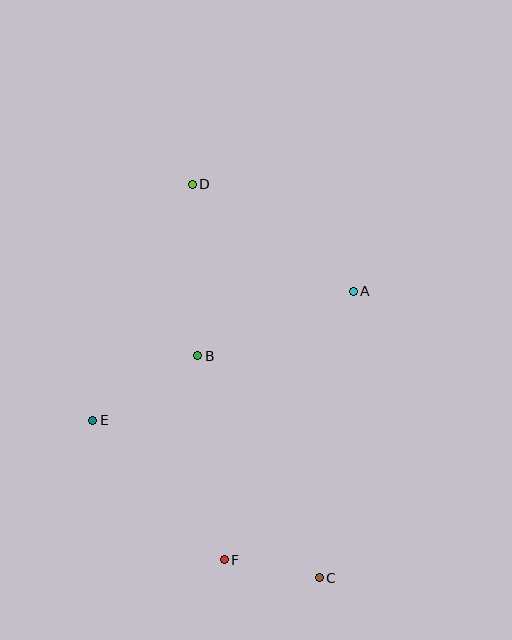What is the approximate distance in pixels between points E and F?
The distance between E and F is approximately 192 pixels.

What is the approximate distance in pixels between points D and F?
The distance between D and F is approximately 377 pixels.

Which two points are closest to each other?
Points C and F are closest to each other.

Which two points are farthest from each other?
Points C and D are farthest from each other.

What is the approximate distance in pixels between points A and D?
The distance between A and D is approximately 193 pixels.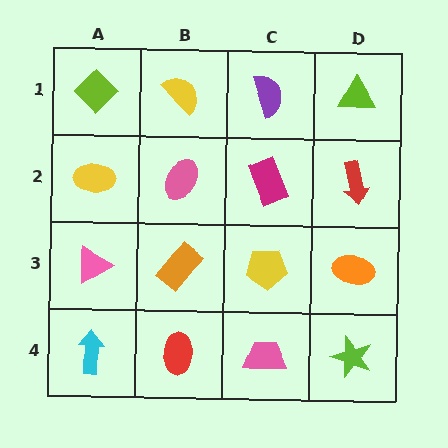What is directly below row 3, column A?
A cyan arrow.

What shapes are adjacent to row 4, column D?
An orange ellipse (row 3, column D), a pink trapezoid (row 4, column C).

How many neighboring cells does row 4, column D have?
2.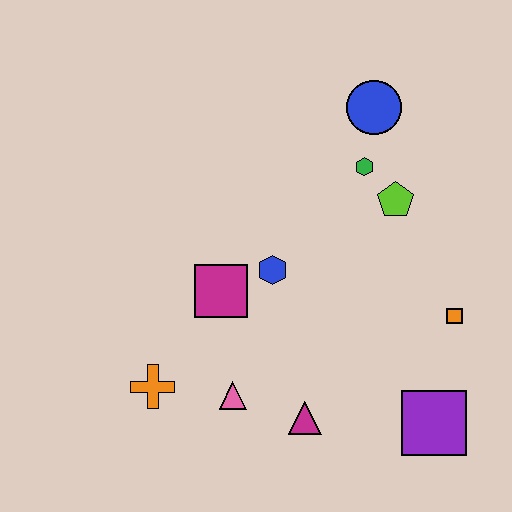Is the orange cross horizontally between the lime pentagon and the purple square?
No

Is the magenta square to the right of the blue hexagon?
No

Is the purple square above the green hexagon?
No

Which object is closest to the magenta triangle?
The pink triangle is closest to the magenta triangle.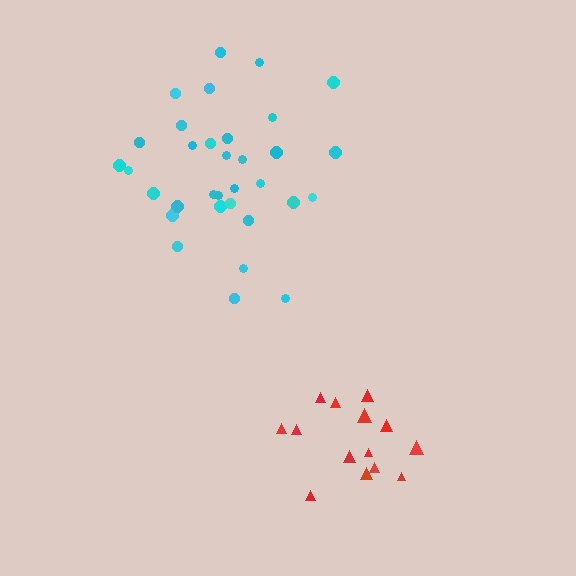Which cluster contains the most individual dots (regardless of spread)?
Cyan (33).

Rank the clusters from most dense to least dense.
red, cyan.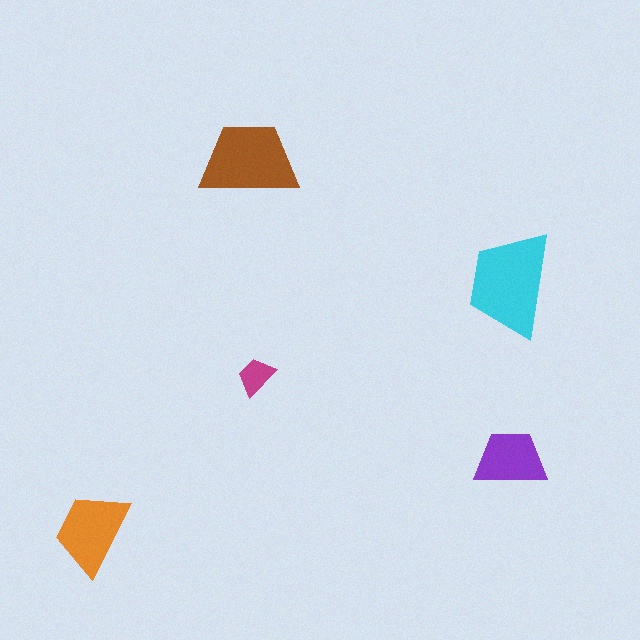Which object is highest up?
The brown trapezoid is topmost.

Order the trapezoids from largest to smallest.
the cyan one, the brown one, the orange one, the purple one, the magenta one.